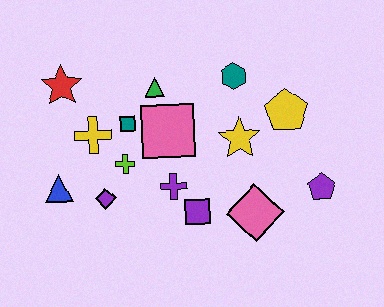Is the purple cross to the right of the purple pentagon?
No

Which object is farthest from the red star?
The purple pentagon is farthest from the red star.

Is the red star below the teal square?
No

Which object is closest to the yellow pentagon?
The yellow star is closest to the yellow pentagon.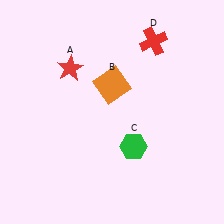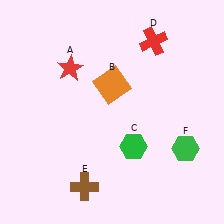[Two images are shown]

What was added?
A brown cross (E), a green hexagon (F) were added in Image 2.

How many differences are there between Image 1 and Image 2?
There are 2 differences between the two images.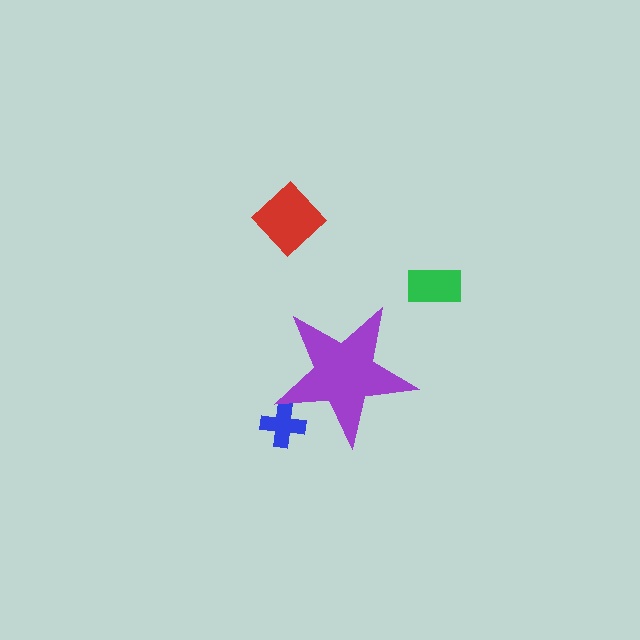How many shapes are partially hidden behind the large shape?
1 shape is partially hidden.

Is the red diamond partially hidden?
No, the red diamond is fully visible.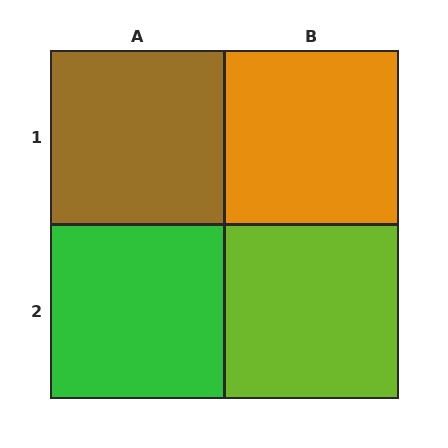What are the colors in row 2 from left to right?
Green, lime.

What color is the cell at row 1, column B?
Orange.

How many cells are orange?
1 cell is orange.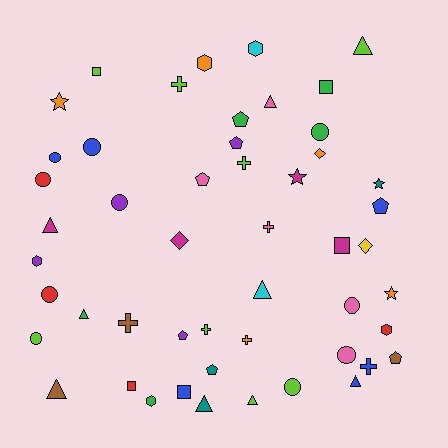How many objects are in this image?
There are 50 objects.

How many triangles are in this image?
There are 9 triangles.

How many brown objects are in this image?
There are 3 brown objects.